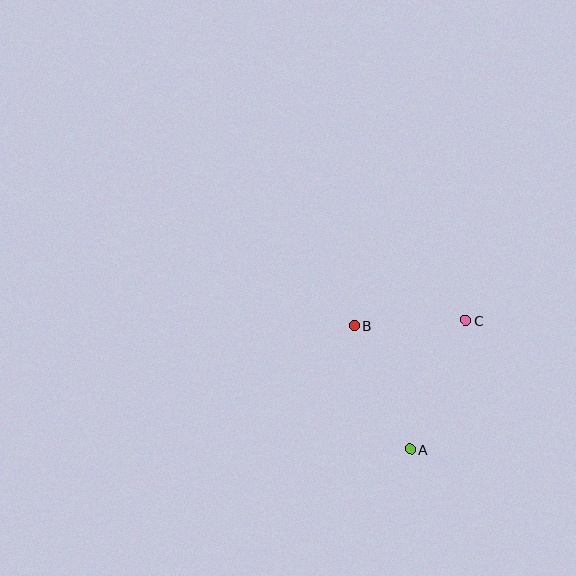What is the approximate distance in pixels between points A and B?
The distance between A and B is approximately 135 pixels.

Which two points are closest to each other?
Points B and C are closest to each other.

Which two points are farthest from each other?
Points A and C are farthest from each other.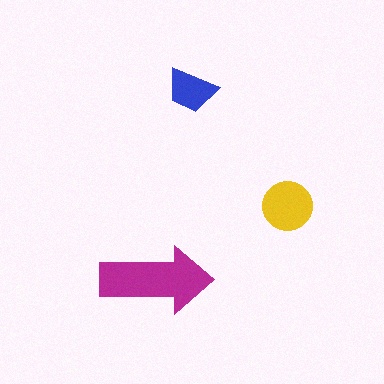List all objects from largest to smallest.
The magenta arrow, the yellow circle, the blue trapezoid.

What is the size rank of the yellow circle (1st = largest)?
2nd.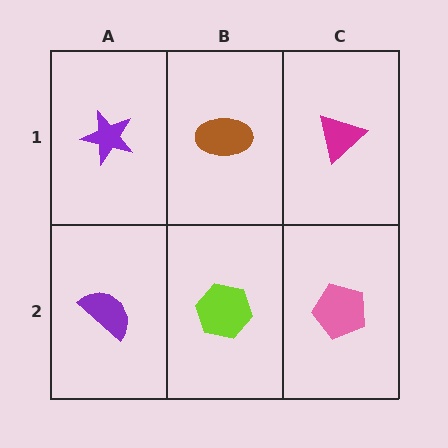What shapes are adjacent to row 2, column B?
A brown ellipse (row 1, column B), a purple semicircle (row 2, column A), a pink pentagon (row 2, column C).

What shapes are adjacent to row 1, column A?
A purple semicircle (row 2, column A), a brown ellipse (row 1, column B).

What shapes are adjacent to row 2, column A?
A purple star (row 1, column A), a lime hexagon (row 2, column B).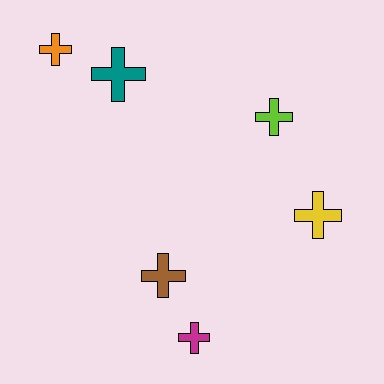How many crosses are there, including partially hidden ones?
There are 6 crosses.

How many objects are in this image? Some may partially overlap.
There are 6 objects.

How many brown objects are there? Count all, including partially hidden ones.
There is 1 brown object.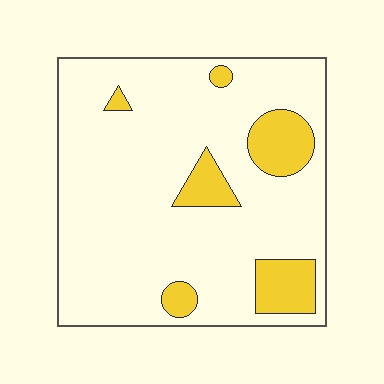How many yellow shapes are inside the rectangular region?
6.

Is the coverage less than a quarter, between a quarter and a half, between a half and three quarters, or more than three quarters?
Less than a quarter.